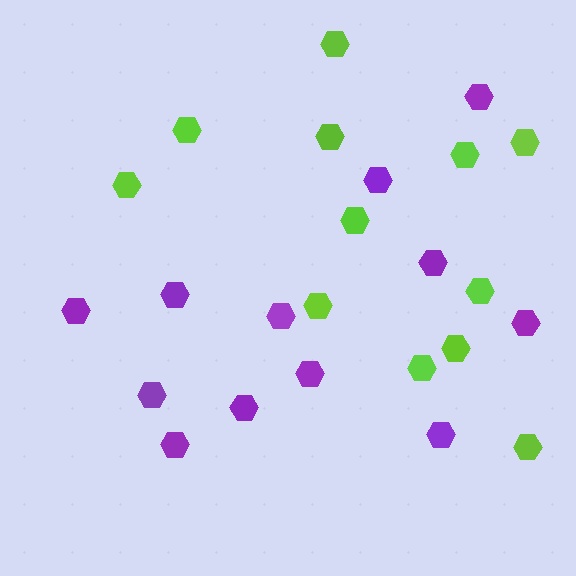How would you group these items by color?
There are 2 groups: one group of lime hexagons (12) and one group of purple hexagons (12).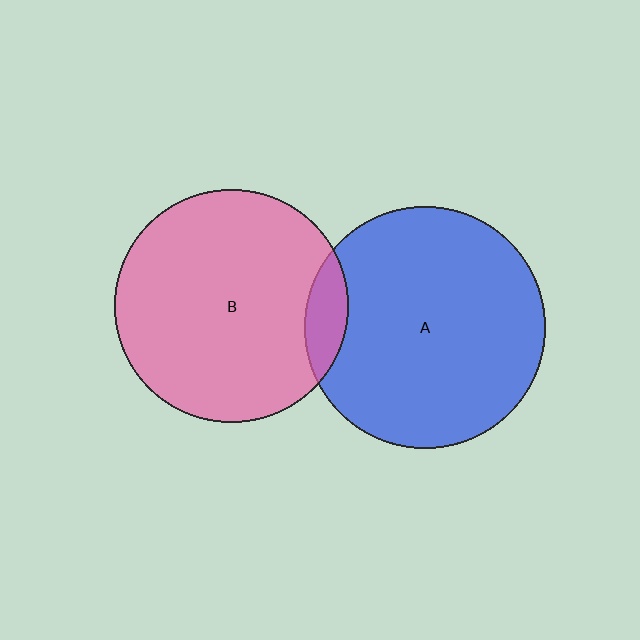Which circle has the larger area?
Circle A (blue).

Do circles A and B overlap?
Yes.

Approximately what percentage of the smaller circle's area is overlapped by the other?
Approximately 10%.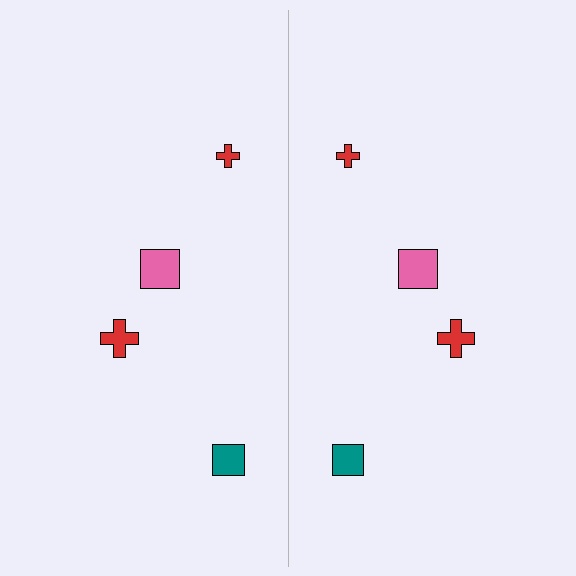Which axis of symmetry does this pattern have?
The pattern has a vertical axis of symmetry running through the center of the image.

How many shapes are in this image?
There are 8 shapes in this image.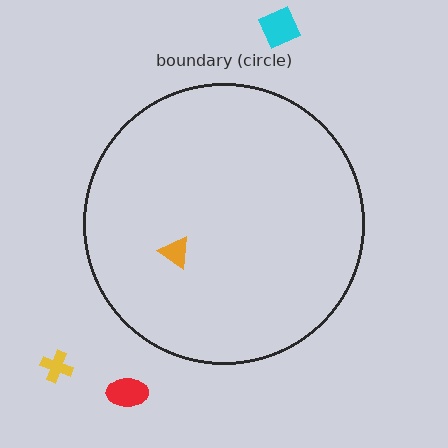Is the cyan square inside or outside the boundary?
Outside.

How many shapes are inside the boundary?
1 inside, 3 outside.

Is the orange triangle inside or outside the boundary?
Inside.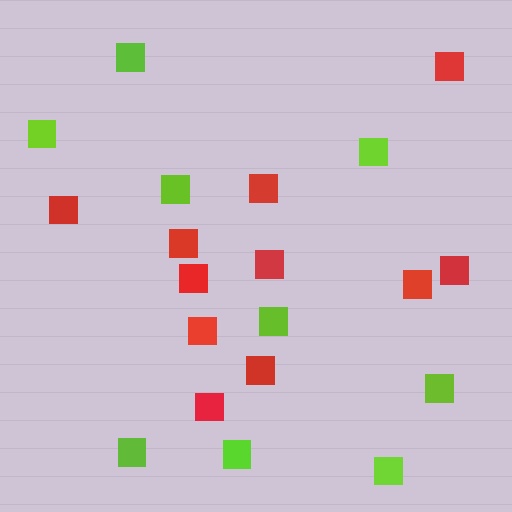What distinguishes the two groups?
There are 2 groups: one group of red squares (11) and one group of lime squares (9).